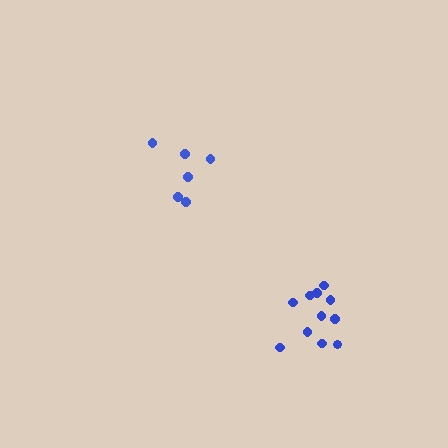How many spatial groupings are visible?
There are 2 spatial groupings.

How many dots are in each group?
Group 1: 6 dots, Group 2: 11 dots (17 total).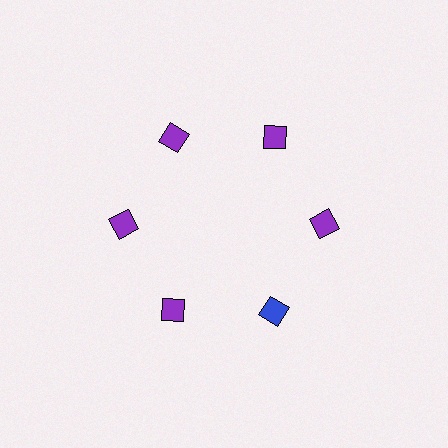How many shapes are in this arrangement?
There are 6 shapes arranged in a ring pattern.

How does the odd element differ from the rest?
It has a different color: blue instead of purple.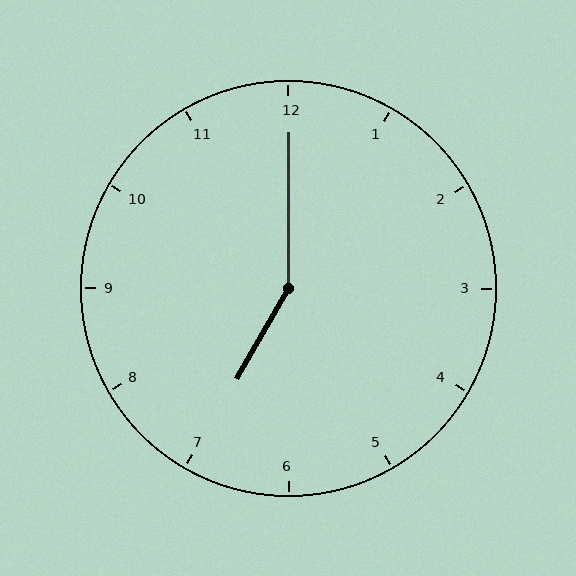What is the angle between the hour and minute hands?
Approximately 150 degrees.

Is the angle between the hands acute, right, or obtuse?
It is obtuse.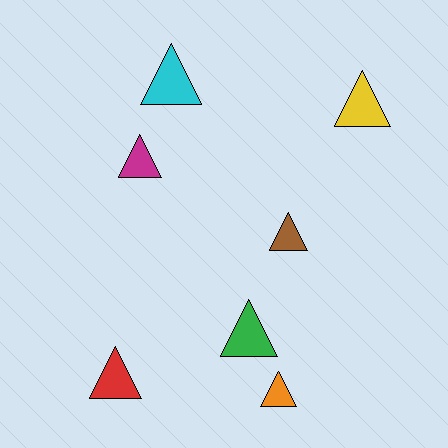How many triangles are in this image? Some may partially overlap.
There are 7 triangles.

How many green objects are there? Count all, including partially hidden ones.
There is 1 green object.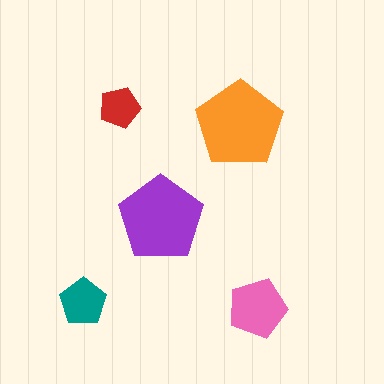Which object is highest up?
The red pentagon is topmost.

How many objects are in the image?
There are 5 objects in the image.